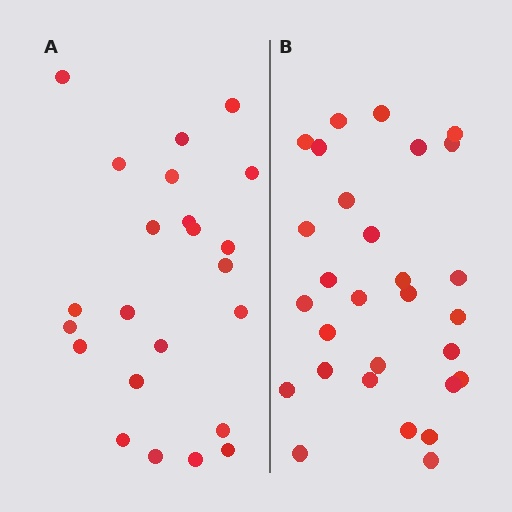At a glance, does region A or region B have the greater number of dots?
Region B (the right region) has more dots.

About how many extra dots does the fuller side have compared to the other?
Region B has about 6 more dots than region A.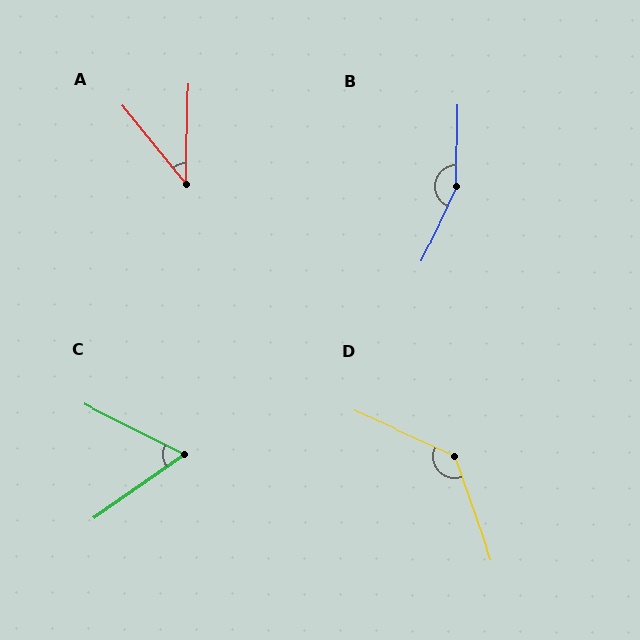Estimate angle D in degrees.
Approximately 133 degrees.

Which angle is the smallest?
A, at approximately 40 degrees.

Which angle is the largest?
B, at approximately 156 degrees.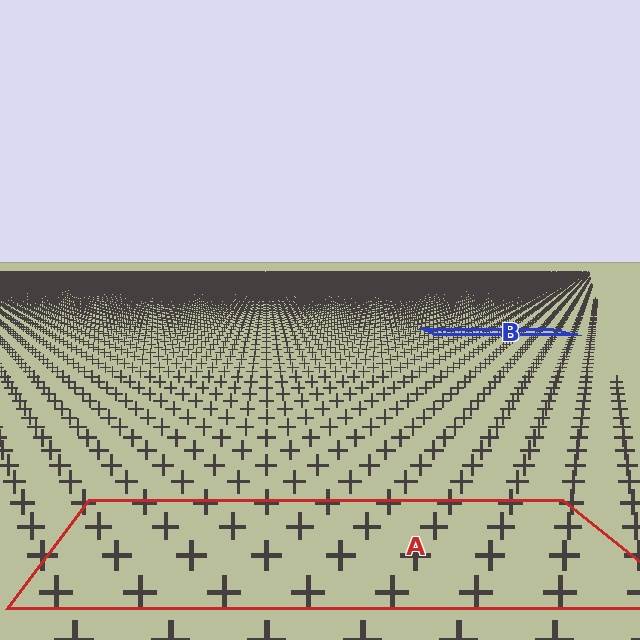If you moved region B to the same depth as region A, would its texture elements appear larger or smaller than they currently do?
They would appear larger. At a closer depth, the same texture elements are projected at a bigger on-screen size.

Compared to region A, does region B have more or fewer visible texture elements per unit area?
Region B has more texture elements per unit area — they are packed more densely because it is farther away.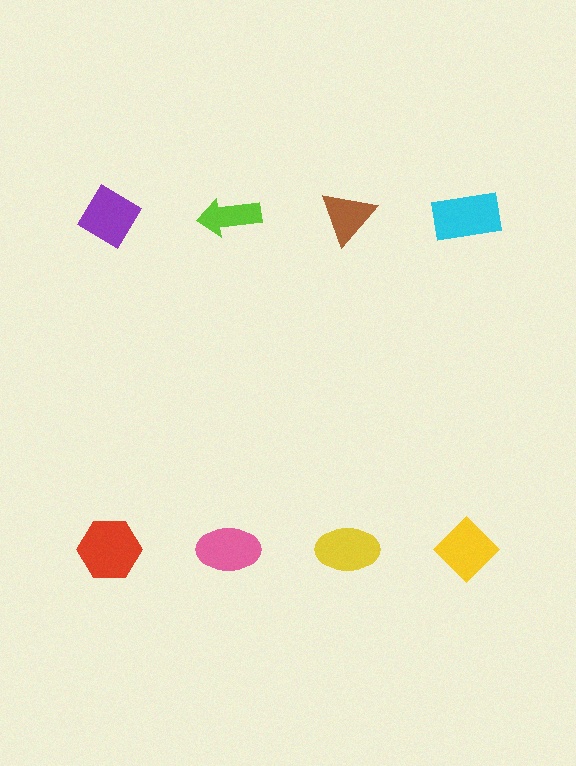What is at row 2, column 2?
A pink ellipse.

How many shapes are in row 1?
4 shapes.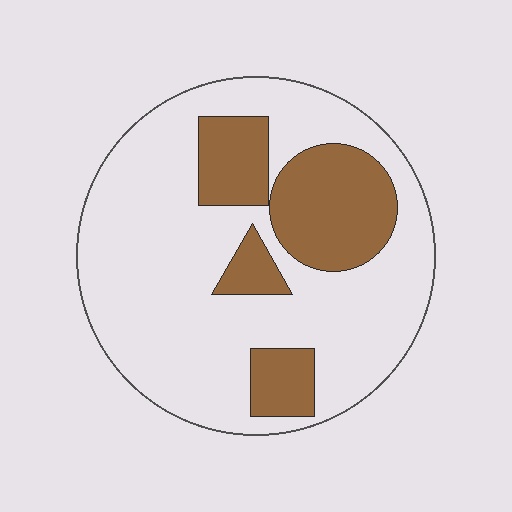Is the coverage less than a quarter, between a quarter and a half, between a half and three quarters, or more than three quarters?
Between a quarter and a half.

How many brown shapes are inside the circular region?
4.